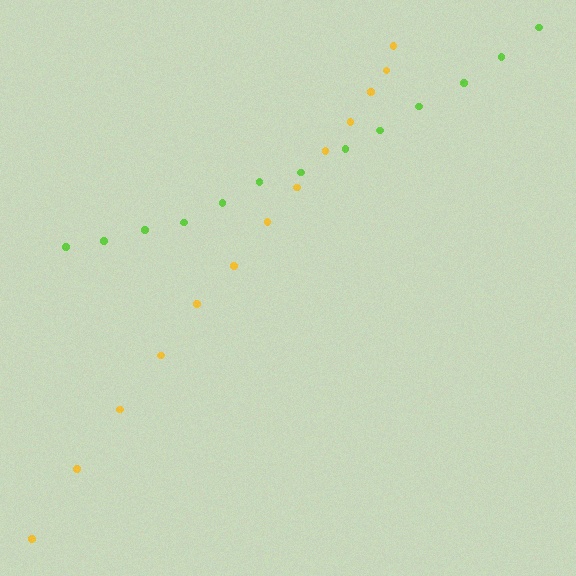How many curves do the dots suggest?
There are 2 distinct paths.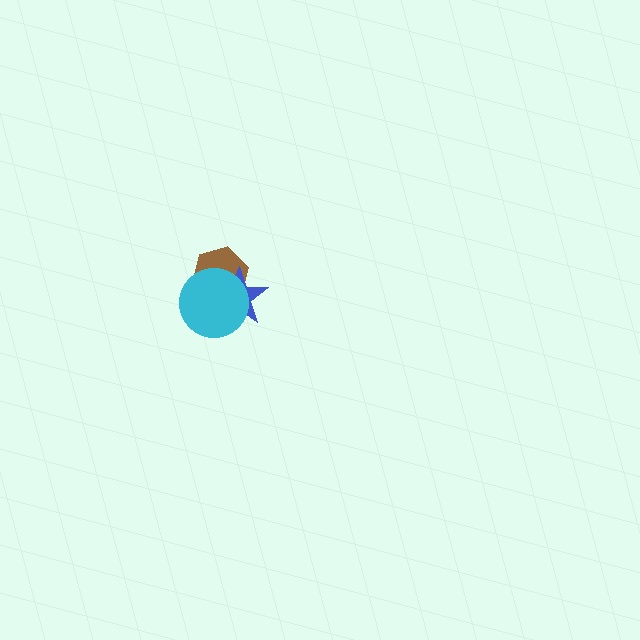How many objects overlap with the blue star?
2 objects overlap with the blue star.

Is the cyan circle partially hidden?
No, no other shape covers it.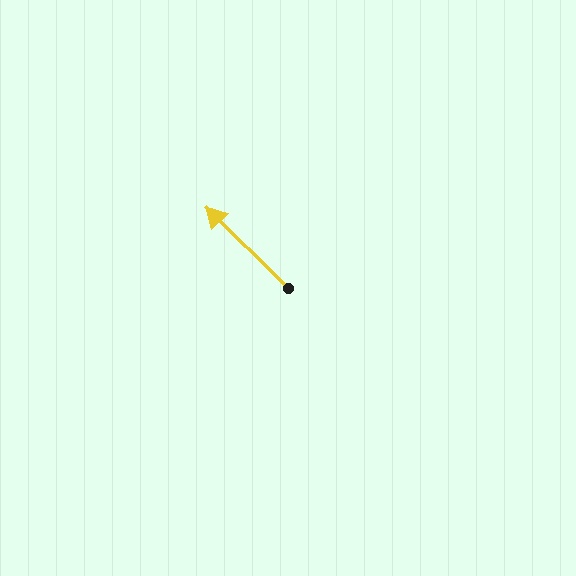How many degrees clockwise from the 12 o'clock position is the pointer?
Approximately 314 degrees.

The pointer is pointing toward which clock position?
Roughly 10 o'clock.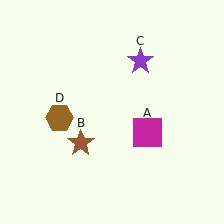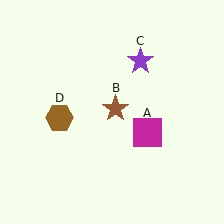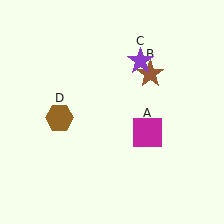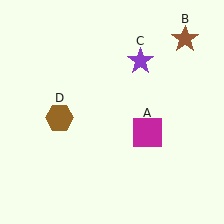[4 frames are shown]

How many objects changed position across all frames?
1 object changed position: brown star (object B).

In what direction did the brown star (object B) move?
The brown star (object B) moved up and to the right.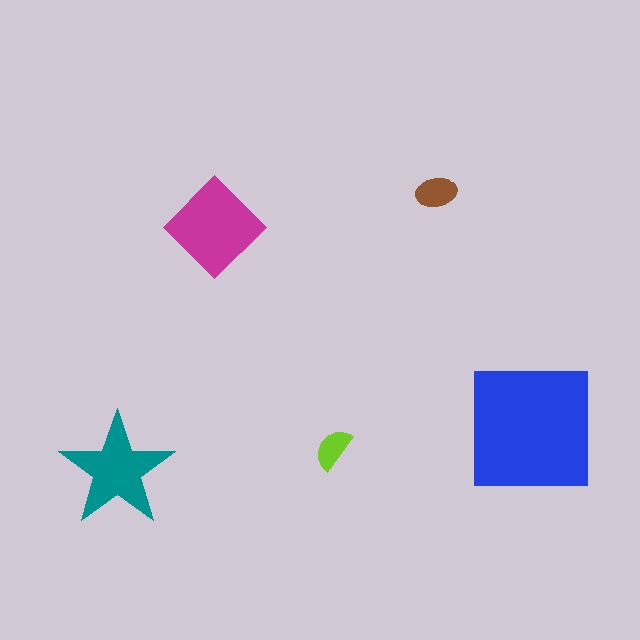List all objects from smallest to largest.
The lime semicircle, the brown ellipse, the teal star, the magenta diamond, the blue square.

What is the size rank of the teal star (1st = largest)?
3rd.